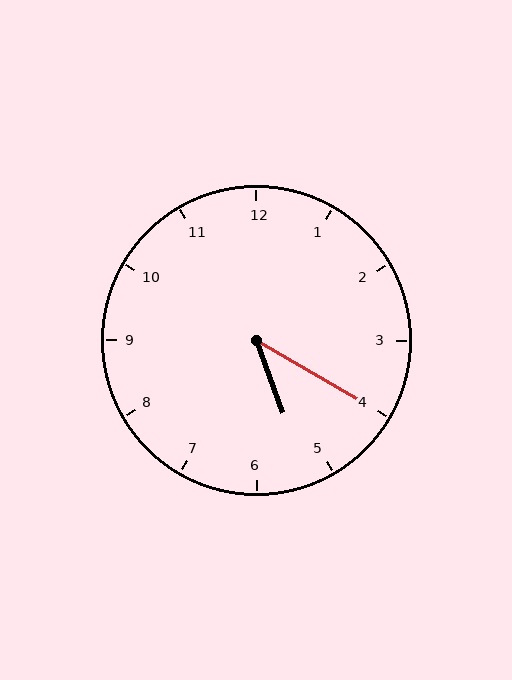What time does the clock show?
5:20.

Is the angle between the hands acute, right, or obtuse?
It is acute.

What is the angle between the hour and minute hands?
Approximately 40 degrees.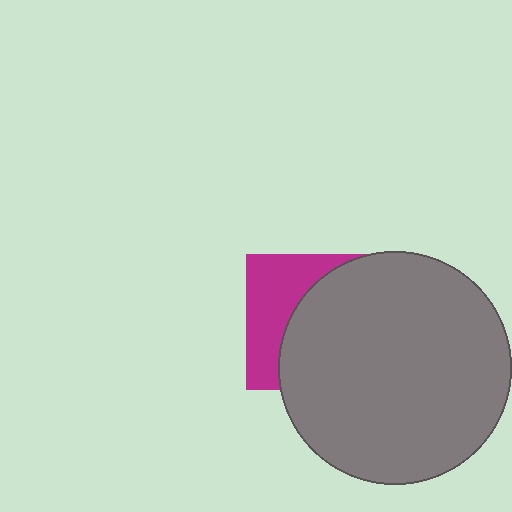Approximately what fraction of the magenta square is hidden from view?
Roughly 62% of the magenta square is hidden behind the gray circle.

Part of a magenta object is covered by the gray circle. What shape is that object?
It is a square.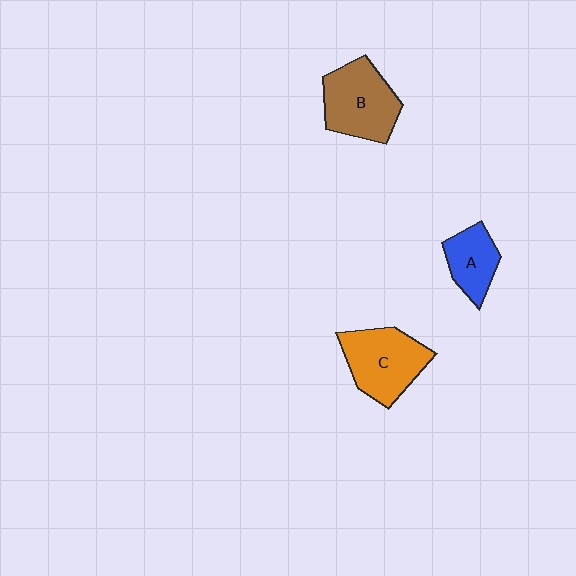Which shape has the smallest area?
Shape A (blue).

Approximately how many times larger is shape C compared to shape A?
Approximately 1.6 times.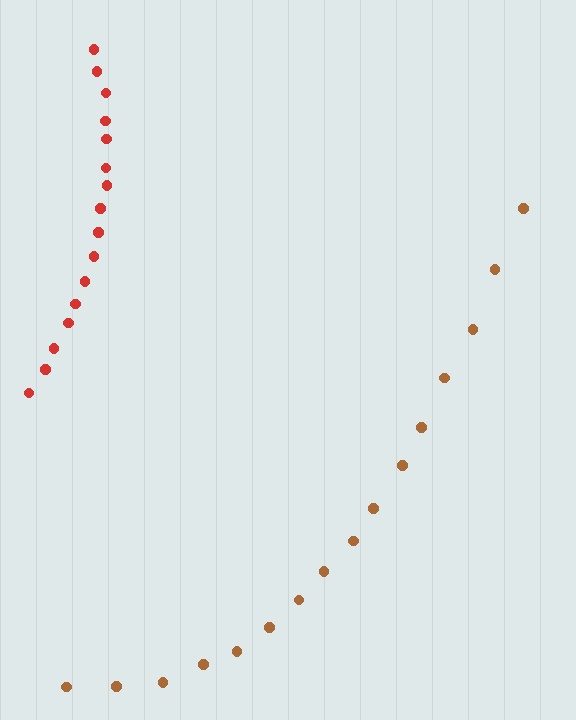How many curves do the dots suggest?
There are 2 distinct paths.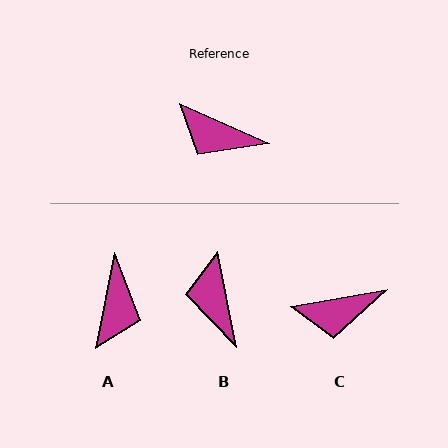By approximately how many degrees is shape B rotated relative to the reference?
Approximately 55 degrees clockwise.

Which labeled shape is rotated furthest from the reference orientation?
A, about 102 degrees away.